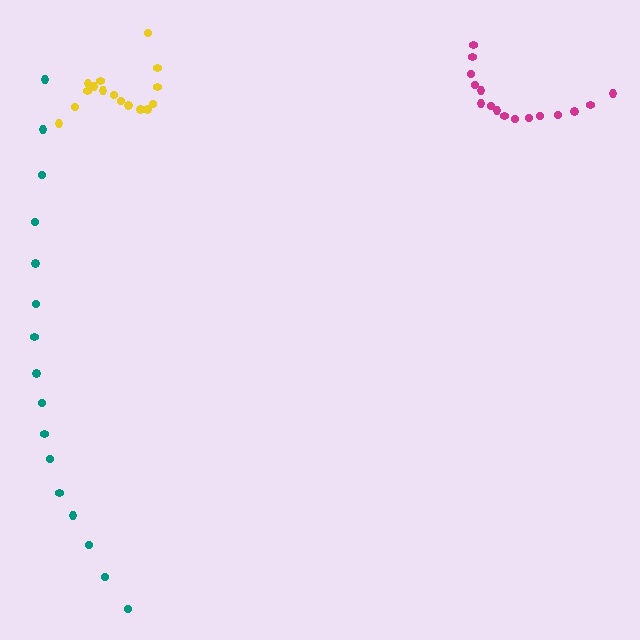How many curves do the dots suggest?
There are 3 distinct paths.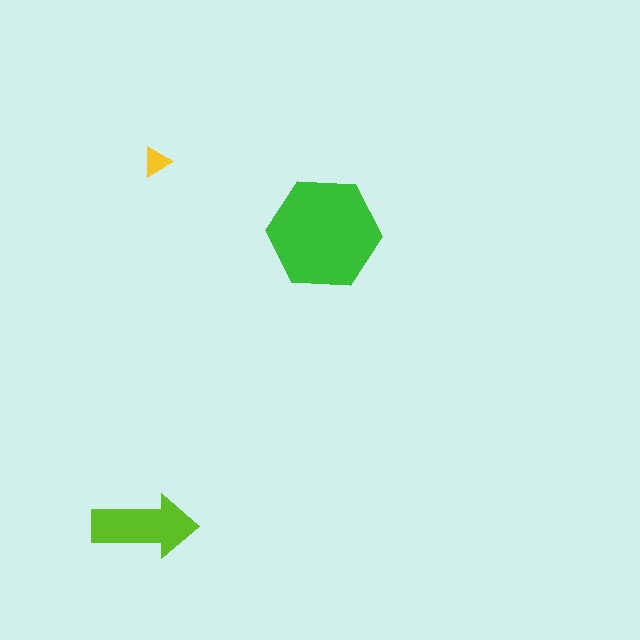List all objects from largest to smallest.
The green hexagon, the lime arrow, the yellow triangle.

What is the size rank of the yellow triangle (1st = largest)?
3rd.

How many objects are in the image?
There are 3 objects in the image.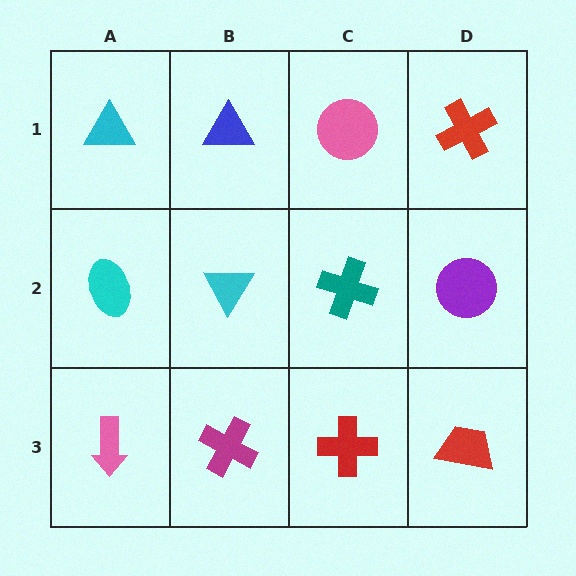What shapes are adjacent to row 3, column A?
A cyan ellipse (row 2, column A), a magenta cross (row 3, column B).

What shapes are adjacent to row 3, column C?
A teal cross (row 2, column C), a magenta cross (row 3, column B), a red trapezoid (row 3, column D).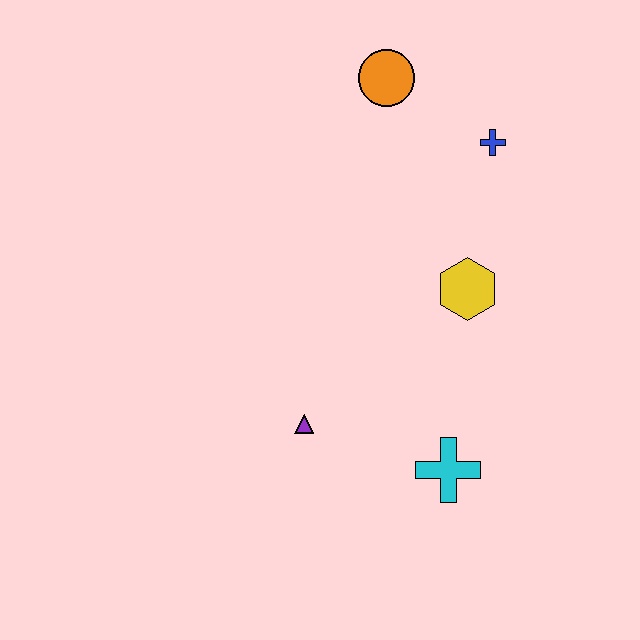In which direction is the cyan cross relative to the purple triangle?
The cyan cross is to the right of the purple triangle.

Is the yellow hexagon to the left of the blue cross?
Yes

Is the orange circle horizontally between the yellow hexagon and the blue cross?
No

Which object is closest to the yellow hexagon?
The blue cross is closest to the yellow hexagon.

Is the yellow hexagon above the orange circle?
No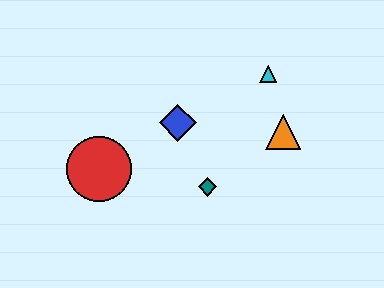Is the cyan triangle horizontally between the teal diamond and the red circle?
No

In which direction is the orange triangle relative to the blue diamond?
The orange triangle is to the right of the blue diamond.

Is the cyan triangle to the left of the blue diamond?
No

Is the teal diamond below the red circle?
Yes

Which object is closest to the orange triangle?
The cyan triangle is closest to the orange triangle.